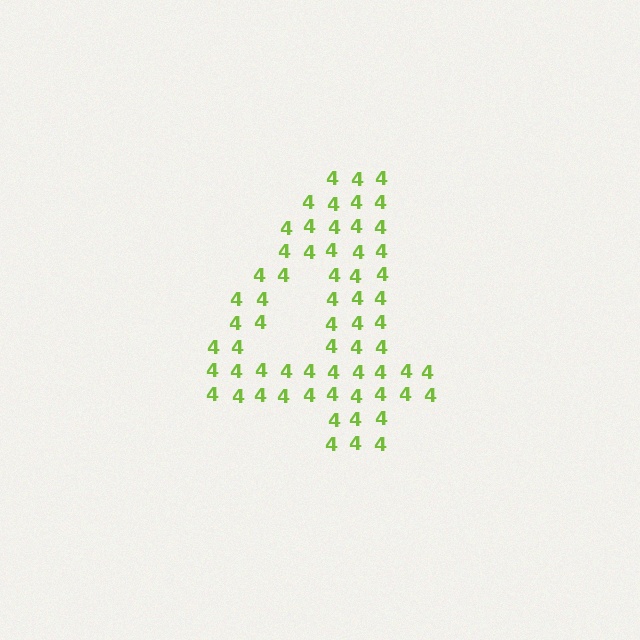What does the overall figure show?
The overall figure shows the digit 4.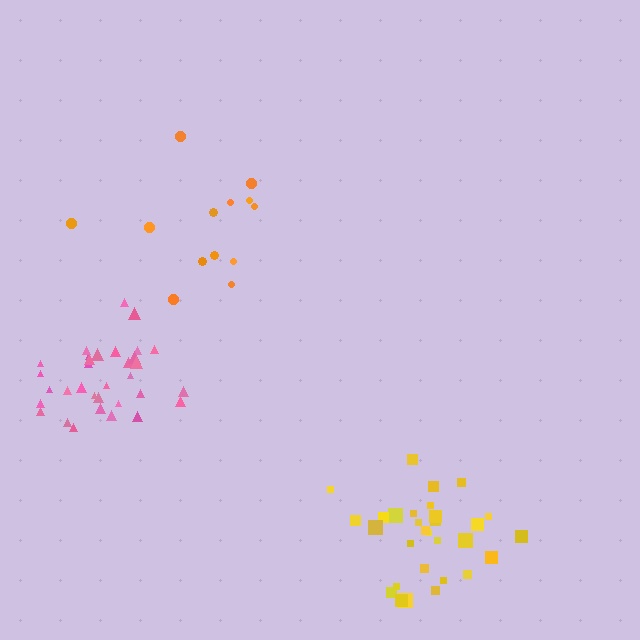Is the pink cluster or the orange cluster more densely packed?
Pink.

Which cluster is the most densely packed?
Pink.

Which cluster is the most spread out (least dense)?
Orange.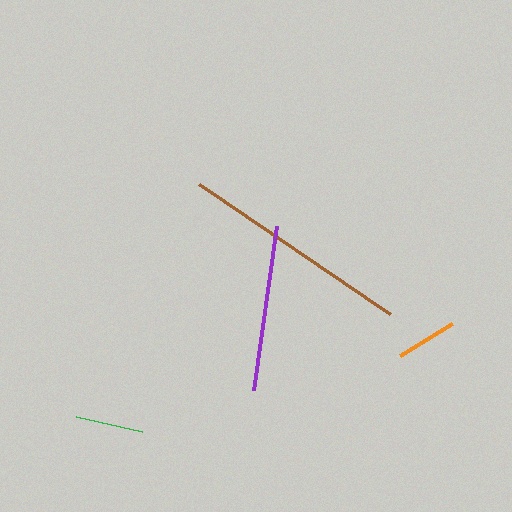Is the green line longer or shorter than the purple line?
The purple line is longer than the green line.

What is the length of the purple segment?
The purple segment is approximately 166 pixels long.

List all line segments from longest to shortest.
From longest to shortest: brown, purple, green, orange.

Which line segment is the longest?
The brown line is the longest at approximately 231 pixels.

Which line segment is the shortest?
The orange line is the shortest at approximately 60 pixels.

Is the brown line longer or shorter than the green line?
The brown line is longer than the green line.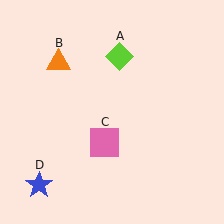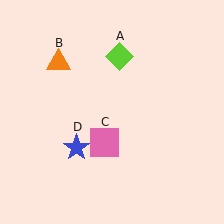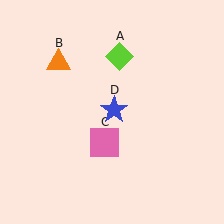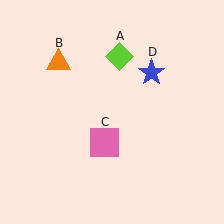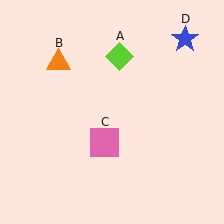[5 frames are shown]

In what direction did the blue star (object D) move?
The blue star (object D) moved up and to the right.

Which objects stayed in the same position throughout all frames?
Lime diamond (object A) and orange triangle (object B) and pink square (object C) remained stationary.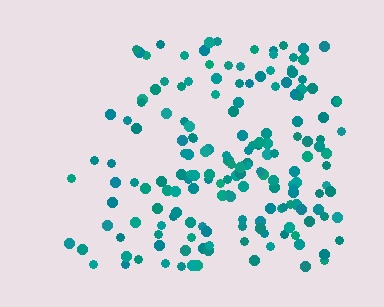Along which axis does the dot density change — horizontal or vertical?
Horizontal.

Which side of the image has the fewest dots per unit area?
The left.